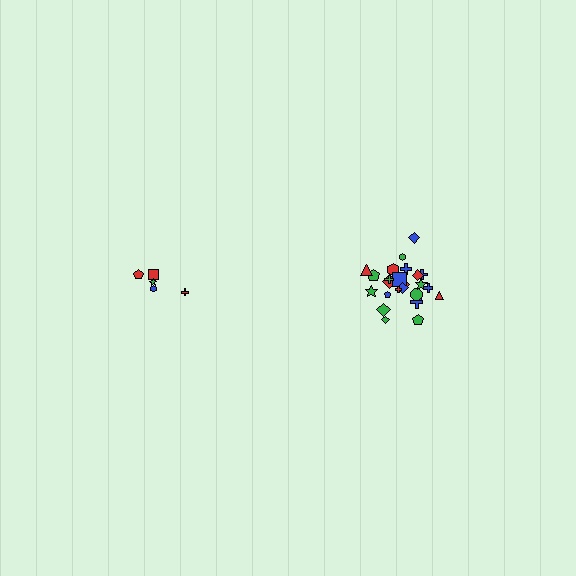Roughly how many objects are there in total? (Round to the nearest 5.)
Roughly 30 objects in total.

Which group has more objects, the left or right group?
The right group.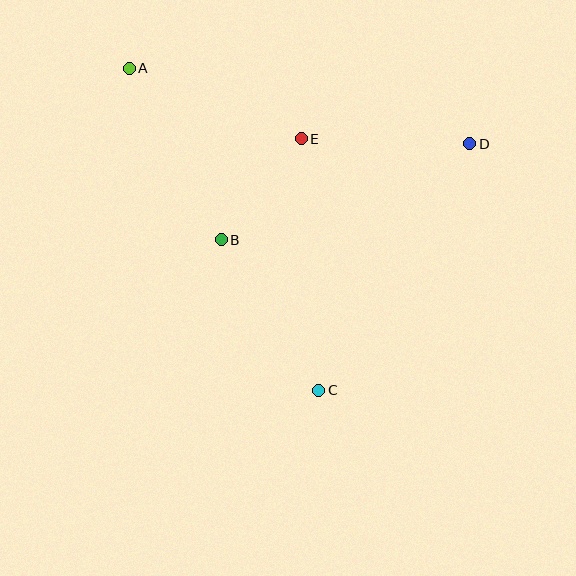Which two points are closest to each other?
Points B and E are closest to each other.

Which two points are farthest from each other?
Points A and C are farthest from each other.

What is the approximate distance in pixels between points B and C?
The distance between B and C is approximately 179 pixels.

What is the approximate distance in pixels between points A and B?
The distance between A and B is approximately 195 pixels.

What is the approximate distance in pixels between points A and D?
The distance between A and D is approximately 349 pixels.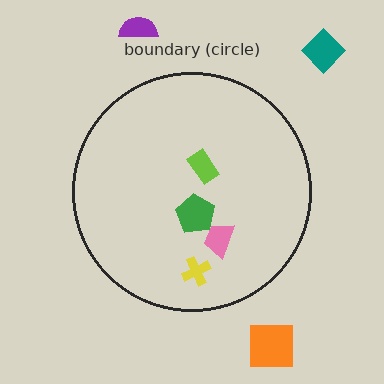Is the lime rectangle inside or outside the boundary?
Inside.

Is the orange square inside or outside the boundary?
Outside.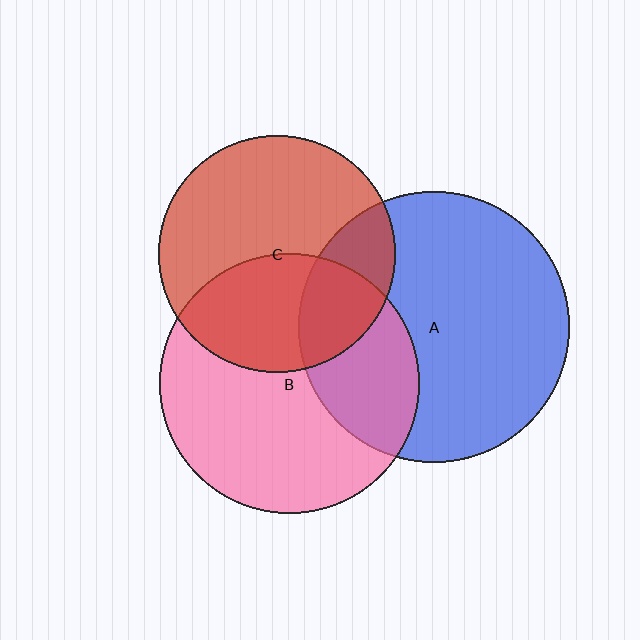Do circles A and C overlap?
Yes.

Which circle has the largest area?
Circle A (blue).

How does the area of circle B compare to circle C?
Approximately 1.2 times.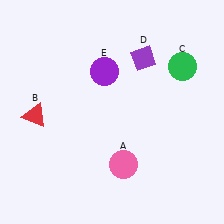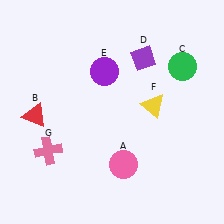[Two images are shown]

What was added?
A yellow triangle (F), a pink cross (G) were added in Image 2.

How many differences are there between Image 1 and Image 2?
There are 2 differences between the two images.